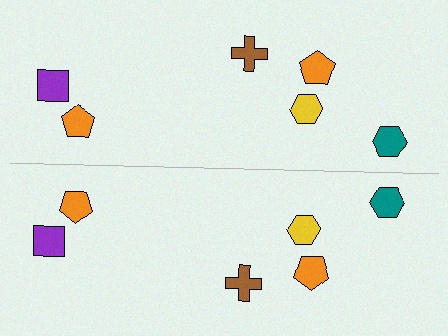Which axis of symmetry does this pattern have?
The pattern has a horizontal axis of symmetry running through the center of the image.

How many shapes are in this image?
There are 12 shapes in this image.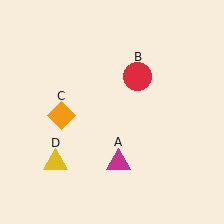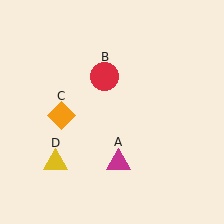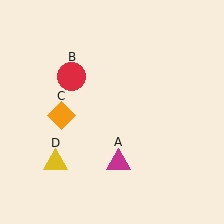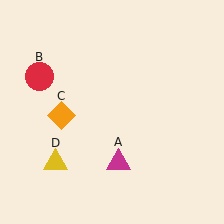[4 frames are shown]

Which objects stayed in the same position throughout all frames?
Magenta triangle (object A) and orange diamond (object C) and yellow triangle (object D) remained stationary.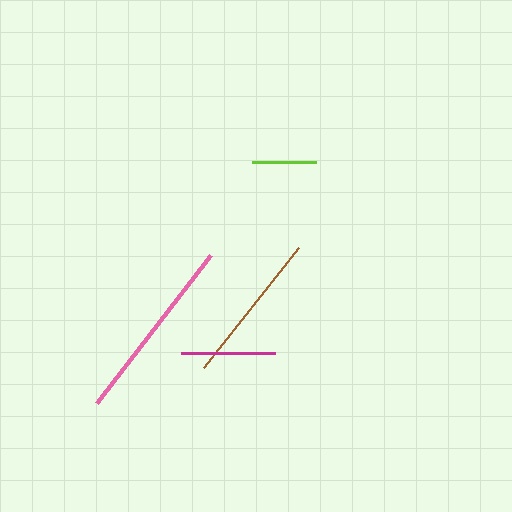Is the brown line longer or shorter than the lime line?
The brown line is longer than the lime line.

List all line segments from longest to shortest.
From longest to shortest: pink, brown, magenta, lime.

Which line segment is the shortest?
The lime line is the shortest at approximately 64 pixels.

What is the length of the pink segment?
The pink segment is approximately 186 pixels long.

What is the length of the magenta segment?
The magenta segment is approximately 94 pixels long.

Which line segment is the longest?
The pink line is the longest at approximately 186 pixels.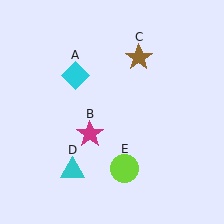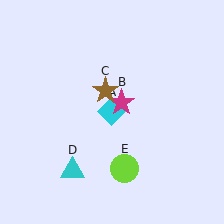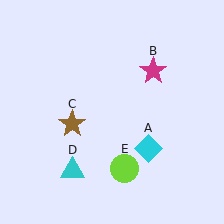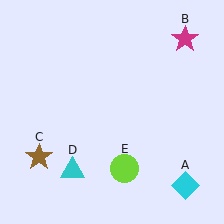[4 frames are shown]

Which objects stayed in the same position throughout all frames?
Cyan triangle (object D) and lime circle (object E) remained stationary.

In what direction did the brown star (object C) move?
The brown star (object C) moved down and to the left.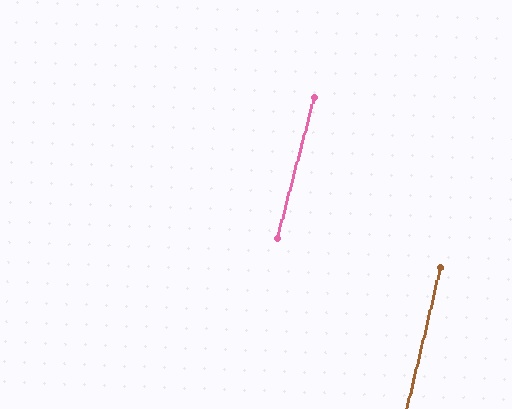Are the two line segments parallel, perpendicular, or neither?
Parallel — their directions differ by only 1.5°.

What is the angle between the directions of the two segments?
Approximately 2 degrees.